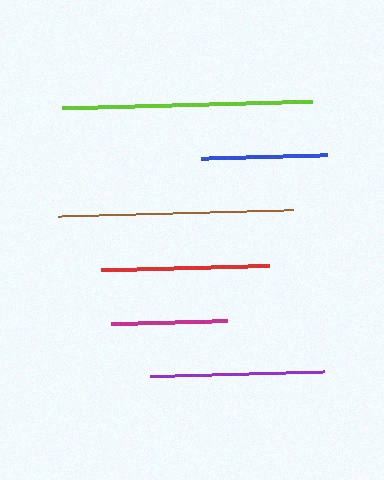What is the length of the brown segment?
The brown segment is approximately 235 pixels long.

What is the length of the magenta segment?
The magenta segment is approximately 116 pixels long.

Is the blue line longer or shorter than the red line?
The red line is longer than the blue line.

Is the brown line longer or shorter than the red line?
The brown line is longer than the red line.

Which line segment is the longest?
The lime line is the longest at approximately 251 pixels.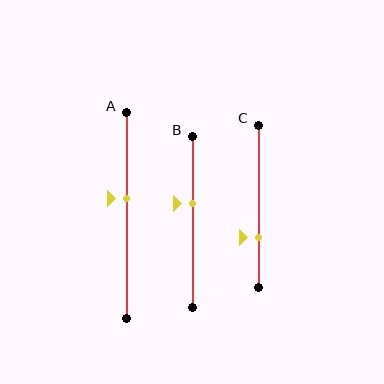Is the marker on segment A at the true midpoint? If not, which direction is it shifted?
No, the marker on segment A is shifted upward by about 8% of the segment length.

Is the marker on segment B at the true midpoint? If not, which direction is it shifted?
No, the marker on segment B is shifted upward by about 11% of the segment length.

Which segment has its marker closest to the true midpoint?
Segment A has its marker closest to the true midpoint.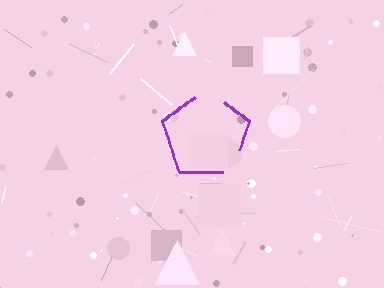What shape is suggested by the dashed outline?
The dashed outline suggests a pentagon.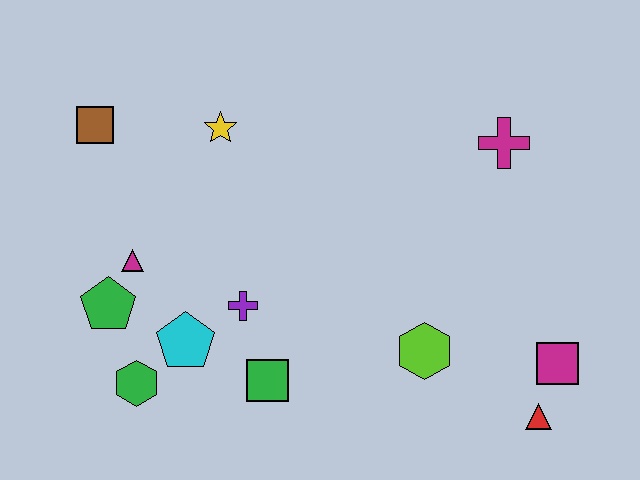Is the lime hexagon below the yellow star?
Yes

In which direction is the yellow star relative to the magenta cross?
The yellow star is to the left of the magenta cross.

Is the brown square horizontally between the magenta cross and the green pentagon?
No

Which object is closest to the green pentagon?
The magenta triangle is closest to the green pentagon.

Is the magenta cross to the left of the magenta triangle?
No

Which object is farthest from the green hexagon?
The magenta cross is farthest from the green hexagon.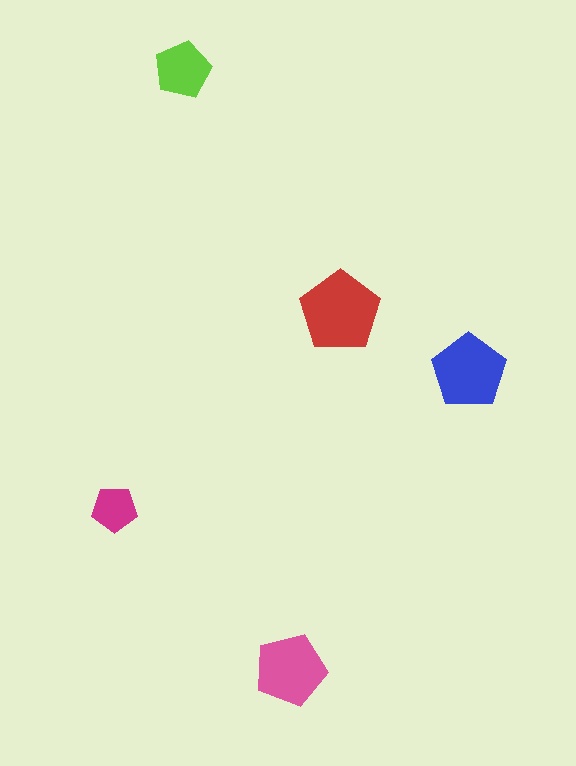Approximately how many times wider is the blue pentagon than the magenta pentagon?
About 1.5 times wider.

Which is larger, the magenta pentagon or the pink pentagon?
The pink one.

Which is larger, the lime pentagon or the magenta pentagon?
The lime one.